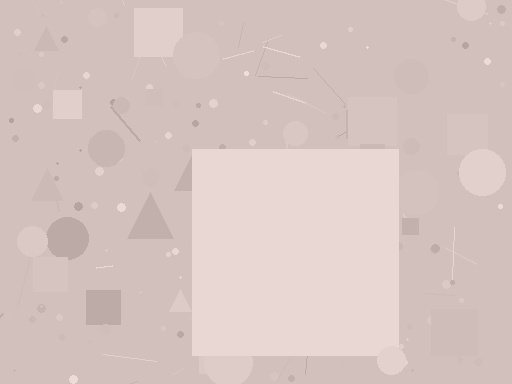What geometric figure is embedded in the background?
A square is embedded in the background.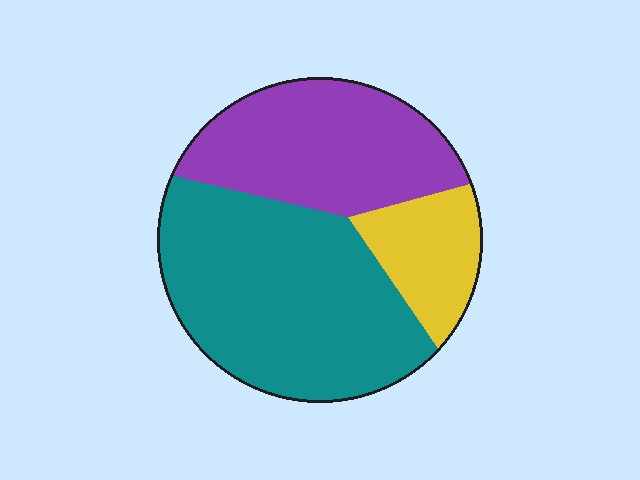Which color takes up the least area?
Yellow, at roughly 15%.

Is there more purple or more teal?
Teal.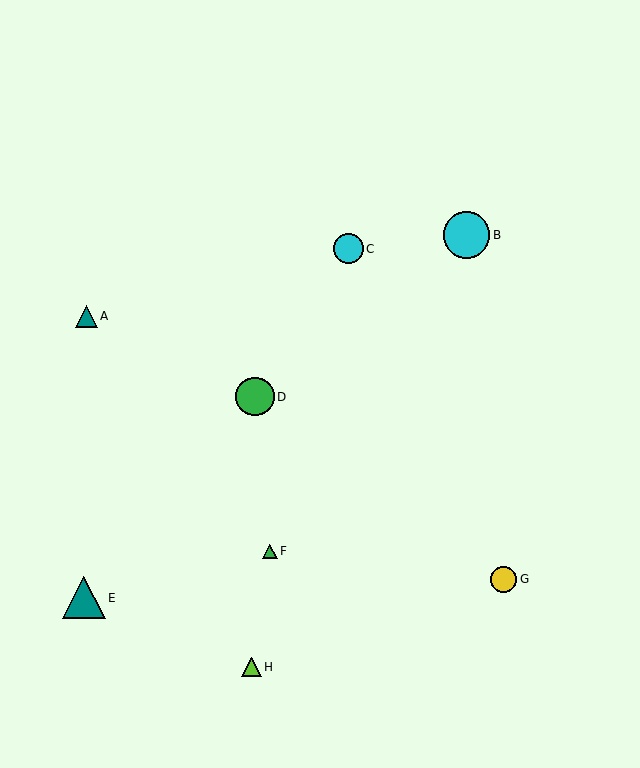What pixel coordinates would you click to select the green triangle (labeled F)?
Click at (270, 551) to select the green triangle F.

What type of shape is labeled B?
Shape B is a cyan circle.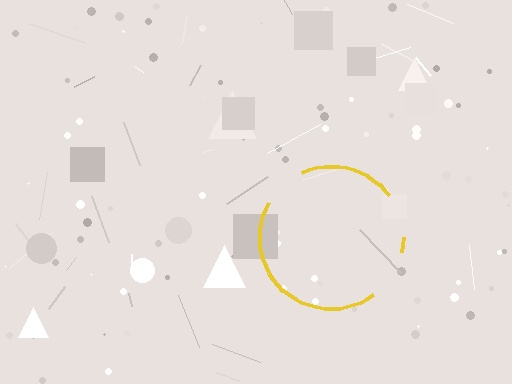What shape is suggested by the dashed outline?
The dashed outline suggests a circle.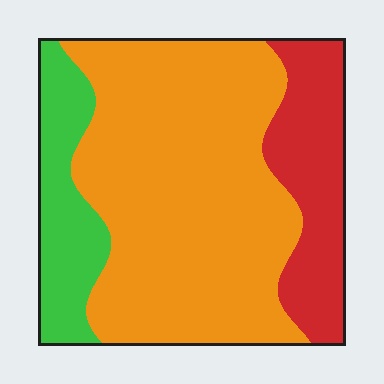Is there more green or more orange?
Orange.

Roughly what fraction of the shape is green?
Green covers roughly 15% of the shape.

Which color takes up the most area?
Orange, at roughly 65%.